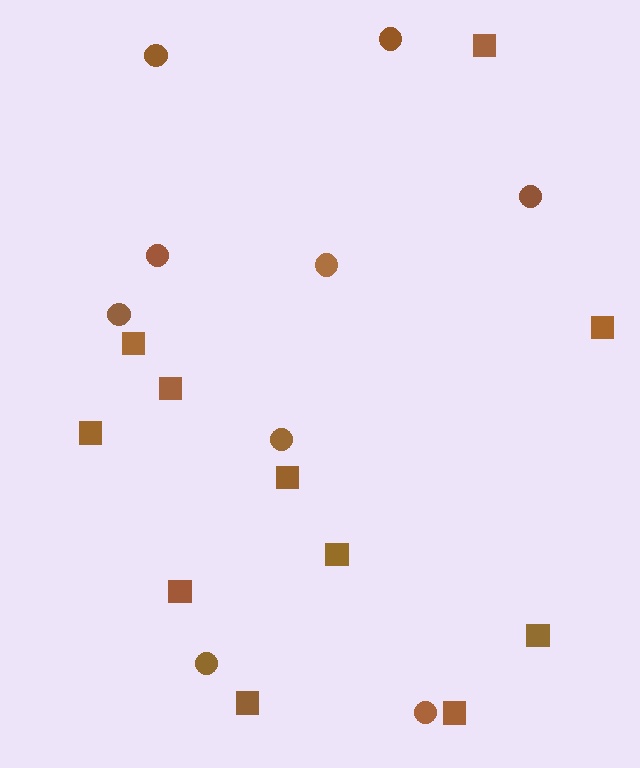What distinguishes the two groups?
There are 2 groups: one group of circles (9) and one group of squares (11).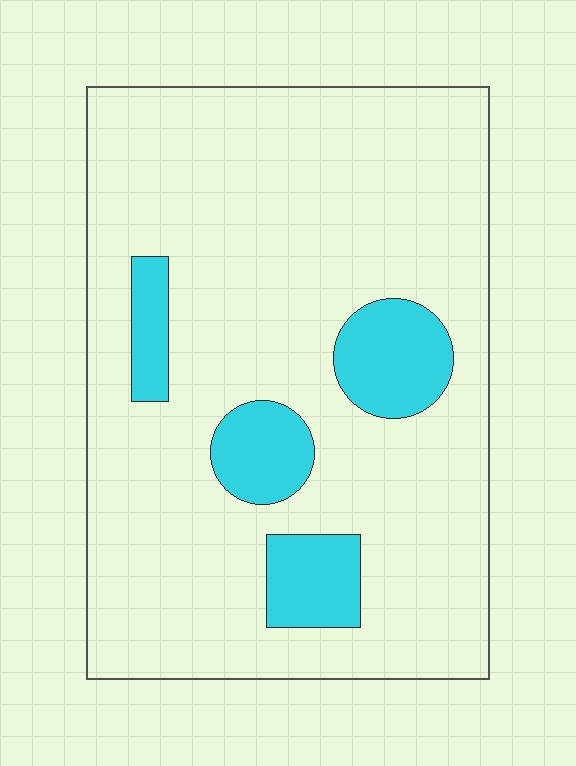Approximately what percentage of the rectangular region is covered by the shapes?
Approximately 15%.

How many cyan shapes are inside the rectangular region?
4.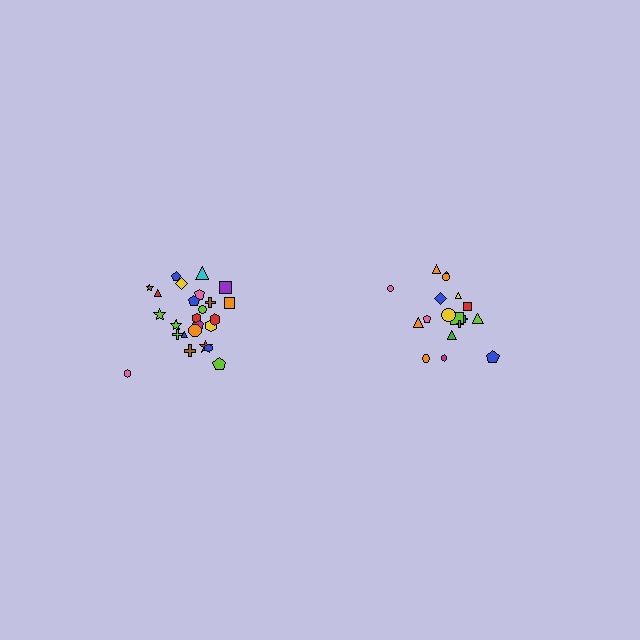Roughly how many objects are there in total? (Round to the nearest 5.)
Roughly 45 objects in total.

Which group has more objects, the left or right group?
The left group.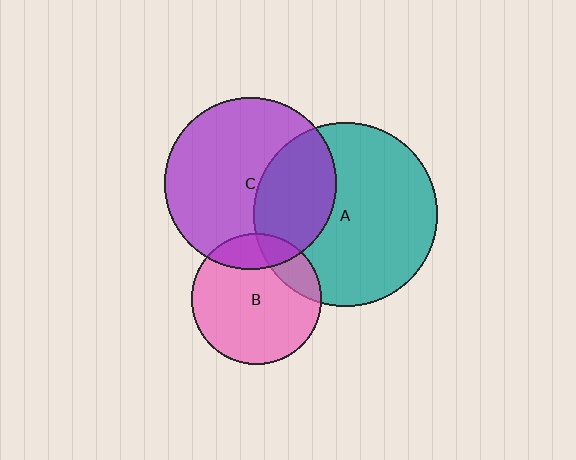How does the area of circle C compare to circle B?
Approximately 1.7 times.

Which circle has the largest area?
Circle A (teal).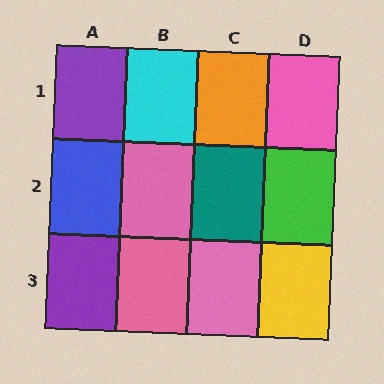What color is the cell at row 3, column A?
Purple.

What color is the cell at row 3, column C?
Pink.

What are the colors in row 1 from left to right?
Purple, cyan, orange, pink.